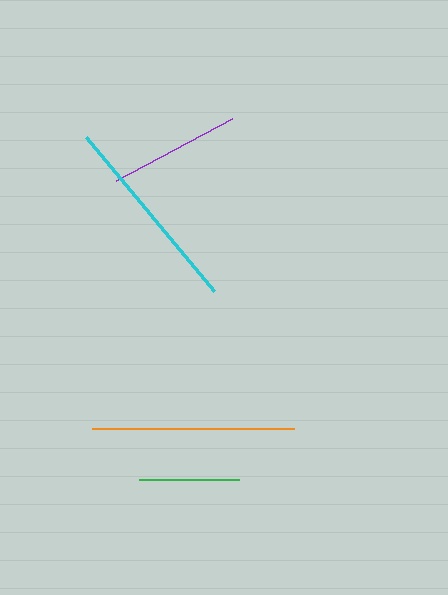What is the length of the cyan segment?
The cyan segment is approximately 200 pixels long.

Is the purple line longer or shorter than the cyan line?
The cyan line is longer than the purple line.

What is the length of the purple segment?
The purple segment is approximately 131 pixels long.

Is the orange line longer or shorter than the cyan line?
The orange line is longer than the cyan line.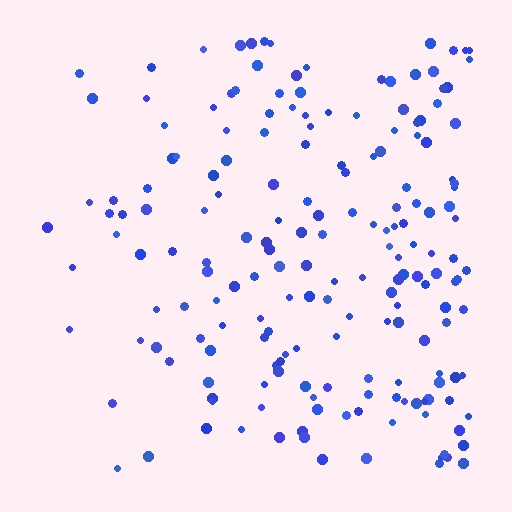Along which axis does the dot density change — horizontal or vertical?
Horizontal.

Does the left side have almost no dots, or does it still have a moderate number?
Still a moderate number, just noticeably fewer than the right.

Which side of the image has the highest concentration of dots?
The right.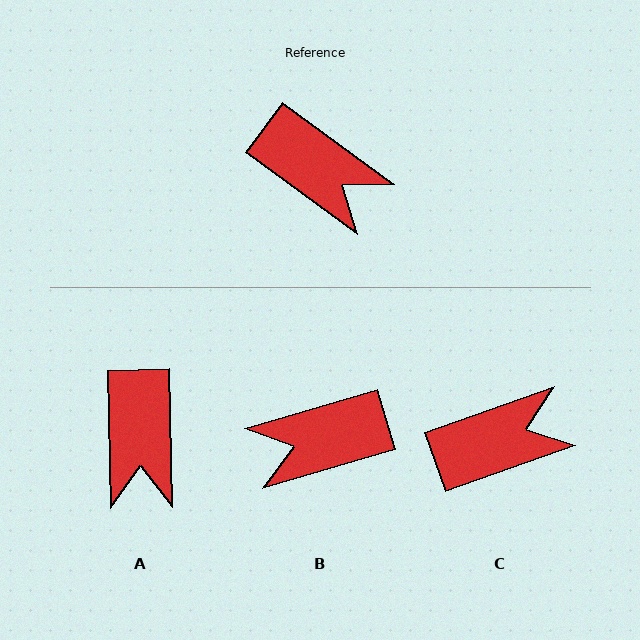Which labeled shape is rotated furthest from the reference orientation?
B, about 127 degrees away.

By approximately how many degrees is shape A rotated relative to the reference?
Approximately 53 degrees clockwise.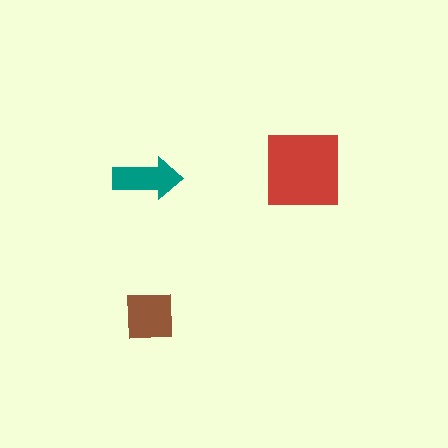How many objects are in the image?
There are 3 objects in the image.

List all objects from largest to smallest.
The red square, the brown square, the teal arrow.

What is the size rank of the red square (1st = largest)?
1st.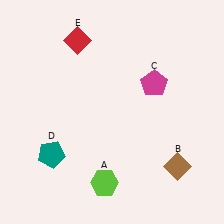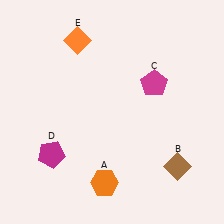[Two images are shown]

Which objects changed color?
A changed from lime to orange. D changed from teal to magenta. E changed from red to orange.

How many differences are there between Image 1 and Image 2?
There are 3 differences between the two images.